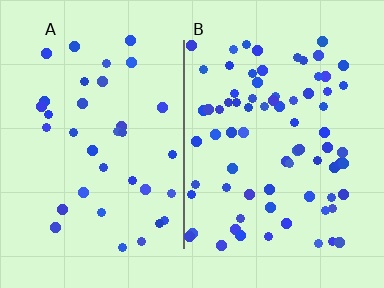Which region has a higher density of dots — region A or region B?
B (the right).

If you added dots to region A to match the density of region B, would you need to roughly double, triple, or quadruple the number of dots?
Approximately double.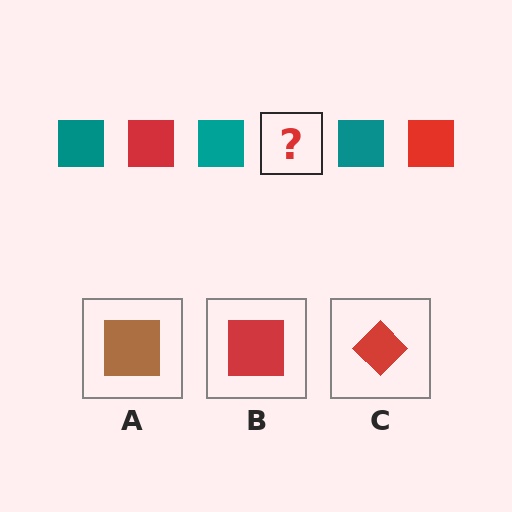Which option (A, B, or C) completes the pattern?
B.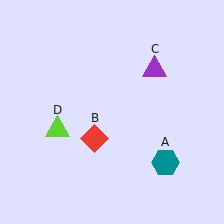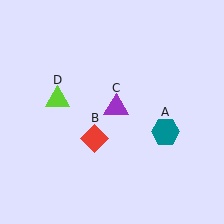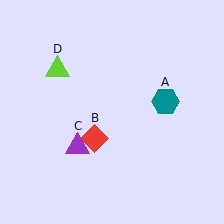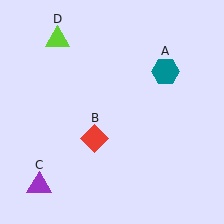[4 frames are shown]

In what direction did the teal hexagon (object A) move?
The teal hexagon (object A) moved up.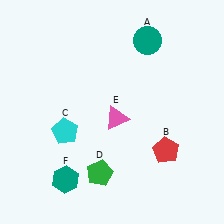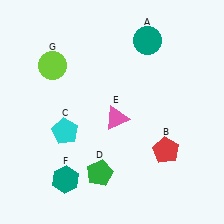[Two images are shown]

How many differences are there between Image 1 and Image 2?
There is 1 difference between the two images.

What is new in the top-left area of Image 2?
A lime circle (G) was added in the top-left area of Image 2.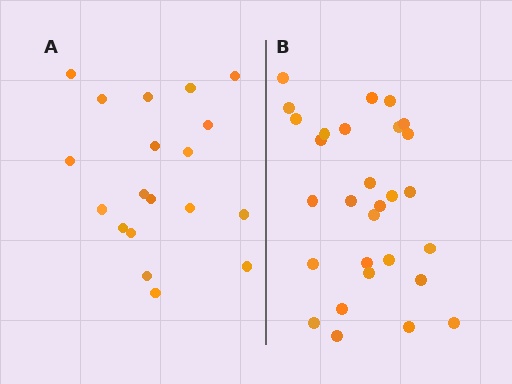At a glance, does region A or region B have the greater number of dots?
Region B (the right region) has more dots.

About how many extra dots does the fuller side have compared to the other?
Region B has roughly 10 or so more dots than region A.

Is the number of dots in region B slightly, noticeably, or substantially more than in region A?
Region B has substantially more. The ratio is roughly 1.5 to 1.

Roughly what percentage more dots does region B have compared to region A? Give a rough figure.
About 55% more.